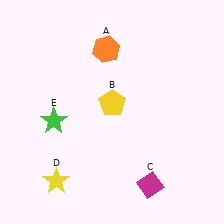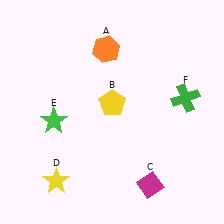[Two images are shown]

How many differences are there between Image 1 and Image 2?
There is 1 difference between the two images.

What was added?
A green cross (F) was added in Image 2.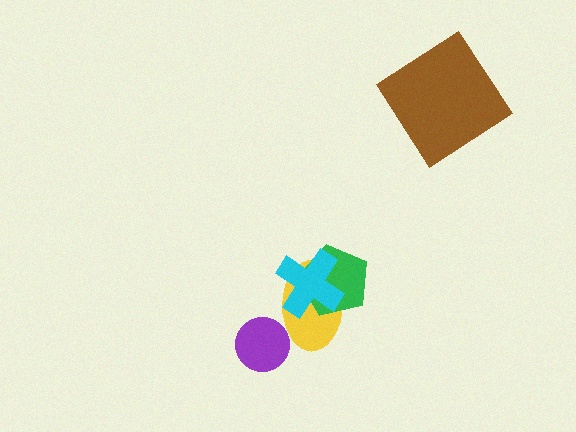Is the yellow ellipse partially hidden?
Yes, it is partially covered by another shape.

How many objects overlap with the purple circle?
1 object overlaps with the purple circle.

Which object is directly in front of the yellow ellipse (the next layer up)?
The green pentagon is directly in front of the yellow ellipse.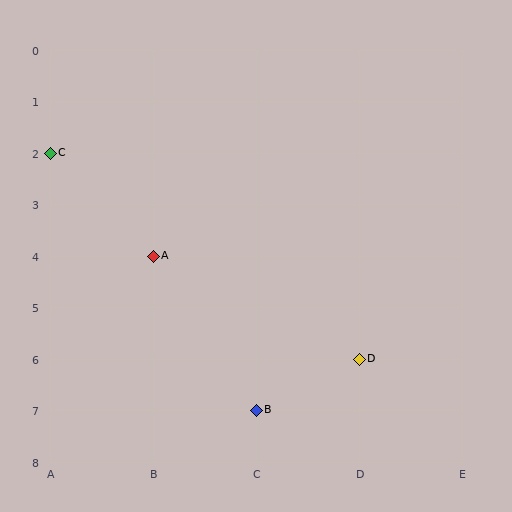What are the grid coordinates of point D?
Point D is at grid coordinates (D, 6).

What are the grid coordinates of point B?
Point B is at grid coordinates (C, 7).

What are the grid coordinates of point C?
Point C is at grid coordinates (A, 2).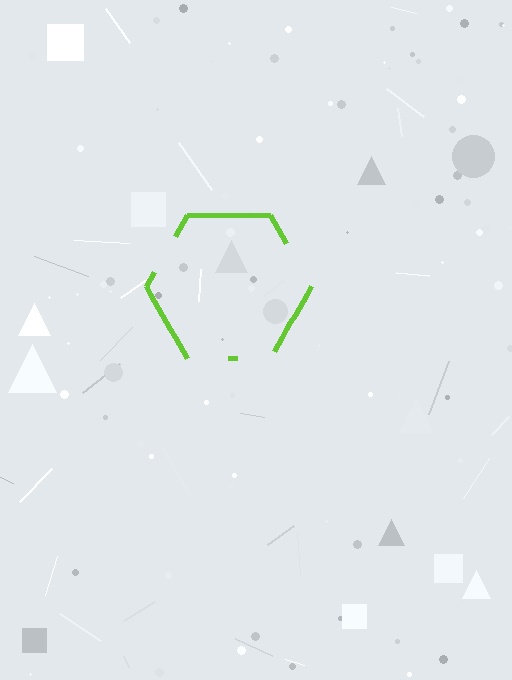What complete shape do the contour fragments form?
The contour fragments form a hexagon.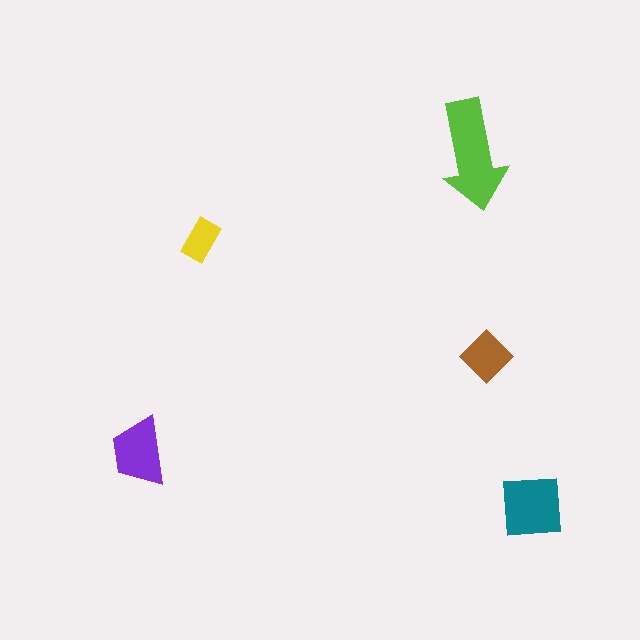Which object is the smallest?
The yellow rectangle.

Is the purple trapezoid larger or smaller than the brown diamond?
Larger.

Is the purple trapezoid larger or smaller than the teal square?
Smaller.